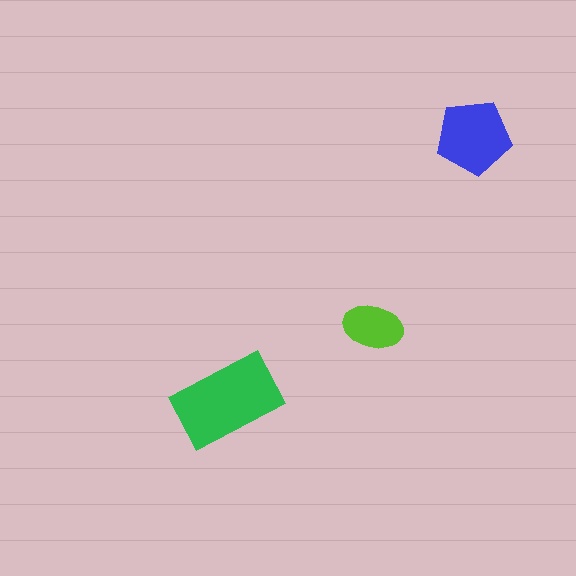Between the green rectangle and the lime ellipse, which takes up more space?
The green rectangle.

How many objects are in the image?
There are 3 objects in the image.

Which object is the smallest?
The lime ellipse.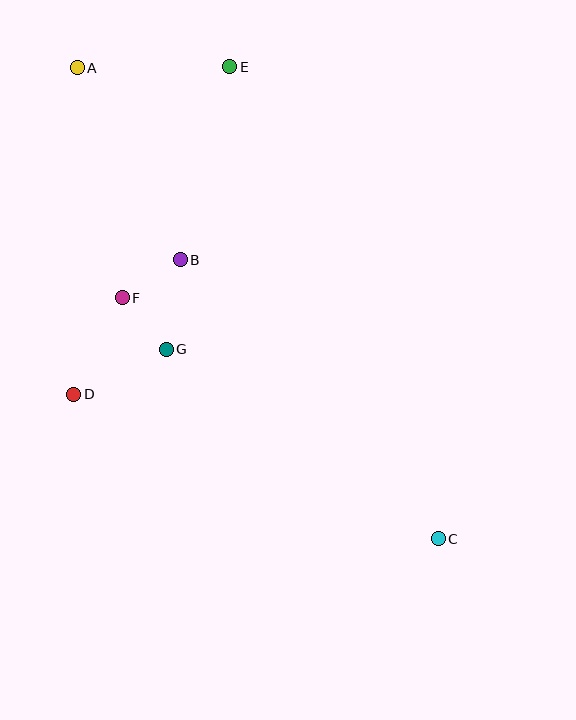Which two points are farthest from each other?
Points A and C are farthest from each other.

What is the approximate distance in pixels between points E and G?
The distance between E and G is approximately 290 pixels.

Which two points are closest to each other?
Points F and G are closest to each other.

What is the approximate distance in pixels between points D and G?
The distance between D and G is approximately 103 pixels.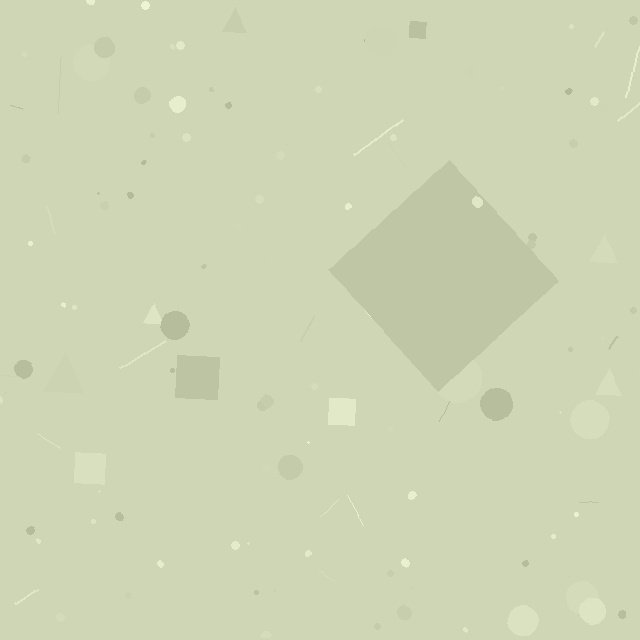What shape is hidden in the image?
A diamond is hidden in the image.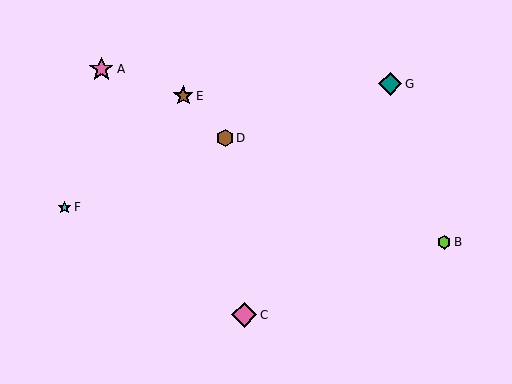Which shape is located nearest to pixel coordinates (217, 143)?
The brown hexagon (labeled D) at (225, 138) is nearest to that location.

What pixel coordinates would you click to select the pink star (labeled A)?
Click at (101, 69) to select the pink star A.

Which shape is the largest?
The pink diamond (labeled C) is the largest.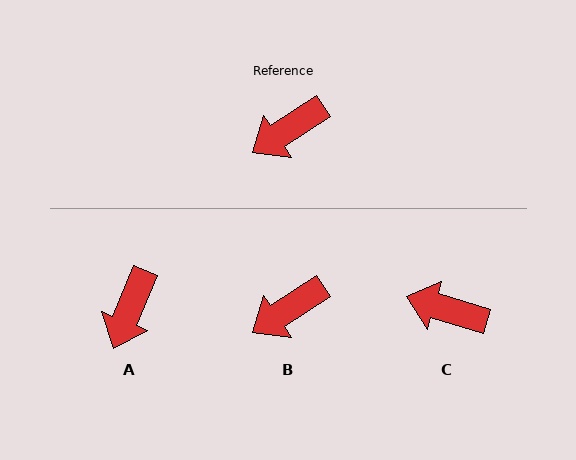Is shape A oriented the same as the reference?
No, it is off by about 34 degrees.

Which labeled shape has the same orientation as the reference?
B.